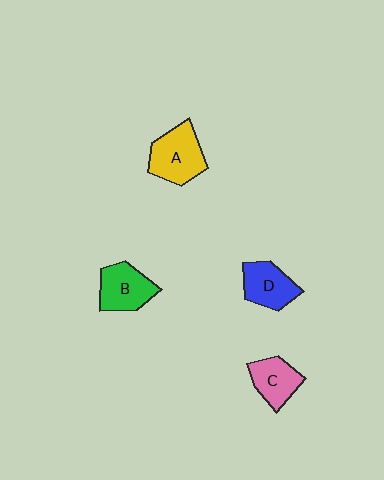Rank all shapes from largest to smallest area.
From largest to smallest: A (yellow), B (green), D (blue), C (pink).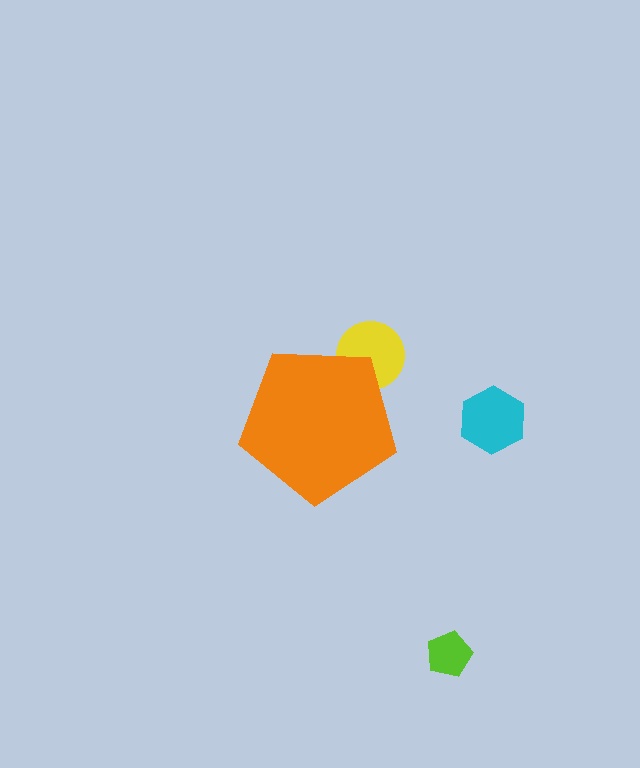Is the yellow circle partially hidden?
Yes, the yellow circle is partially hidden behind the orange pentagon.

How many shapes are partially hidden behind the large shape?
1 shape is partially hidden.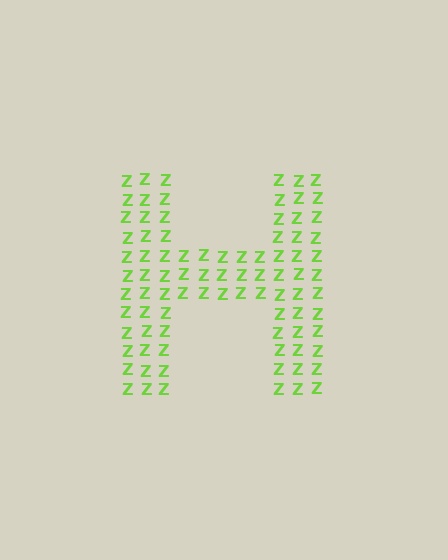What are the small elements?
The small elements are letter Z's.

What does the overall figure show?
The overall figure shows the letter H.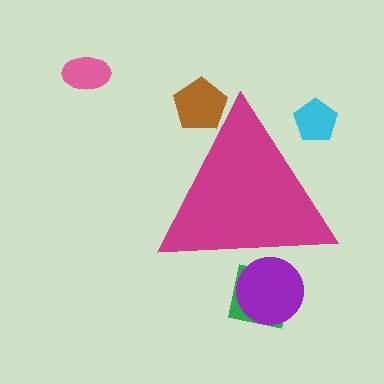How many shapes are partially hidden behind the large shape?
4 shapes are partially hidden.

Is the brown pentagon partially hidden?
Yes, the brown pentagon is partially hidden behind the magenta triangle.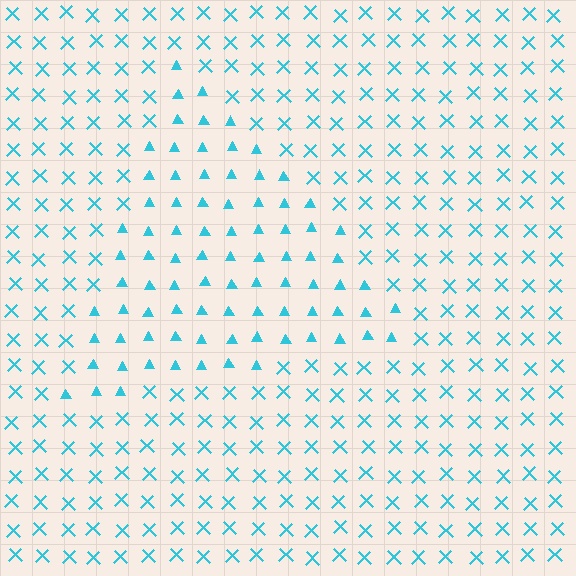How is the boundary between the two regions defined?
The boundary is defined by a change in element shape: triangles inside vs. X marks outside. All elements share the same color and spacing.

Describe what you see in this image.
The image is filled with small cyan elements arranged in a uniform grid. A triangle-shaped region contains triangles, while the surrounding area contains X marks. The boundary is defined purely by the change in element shape.